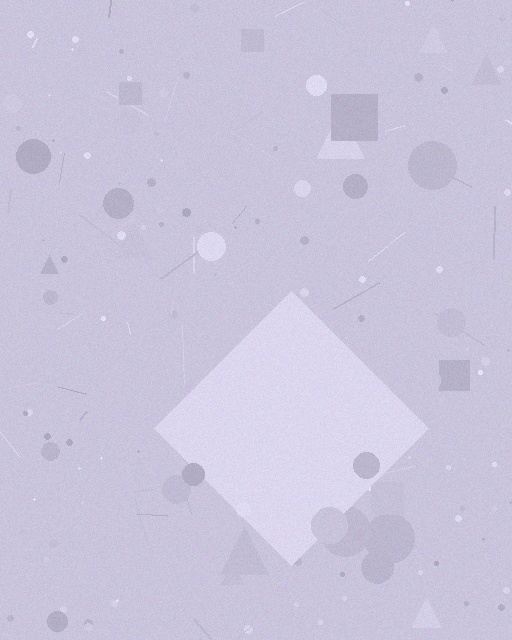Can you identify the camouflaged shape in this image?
The camouflaged shape is a diamond.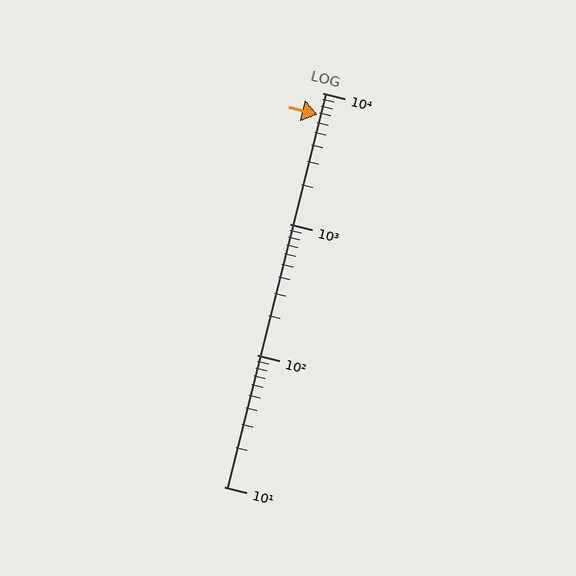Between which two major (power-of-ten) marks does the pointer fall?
The pointer is between 1000 and 10000.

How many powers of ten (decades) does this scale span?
The scale spans 3 decades, from 10 to 10000.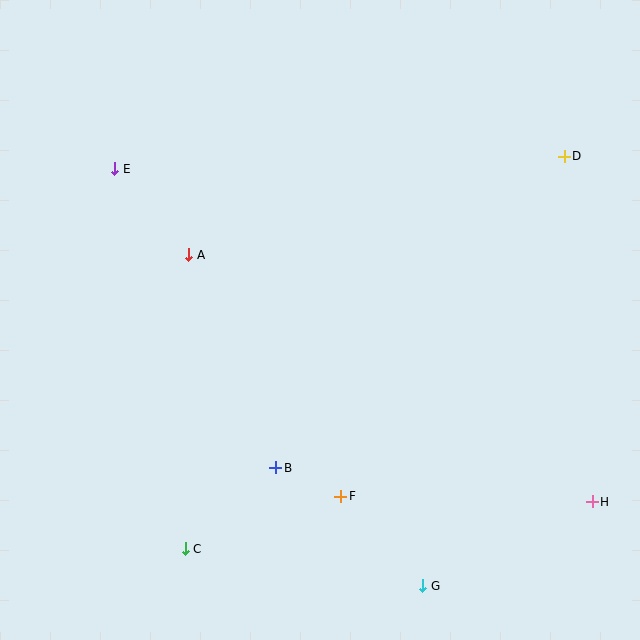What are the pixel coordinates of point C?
Point C is at (185, 549).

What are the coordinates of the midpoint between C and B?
The midpoint between C and B is at (230, 508).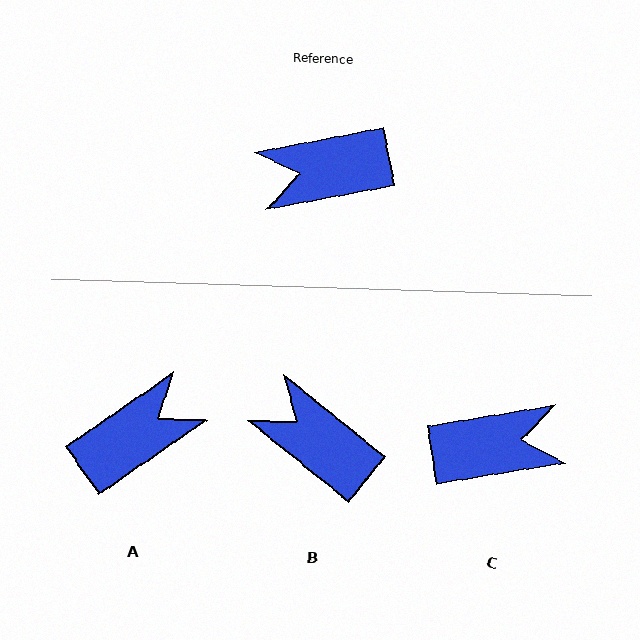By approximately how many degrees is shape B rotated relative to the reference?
Approximately 50 degrees clockwise.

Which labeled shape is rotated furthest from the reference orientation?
C, about 178 degrees away.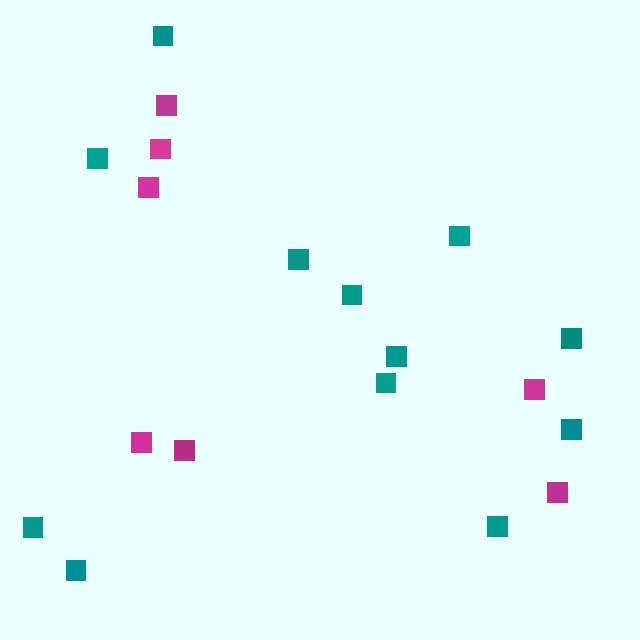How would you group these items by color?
There are 2 groups: one group of teal squares (12) and one group of magenta squares (7).